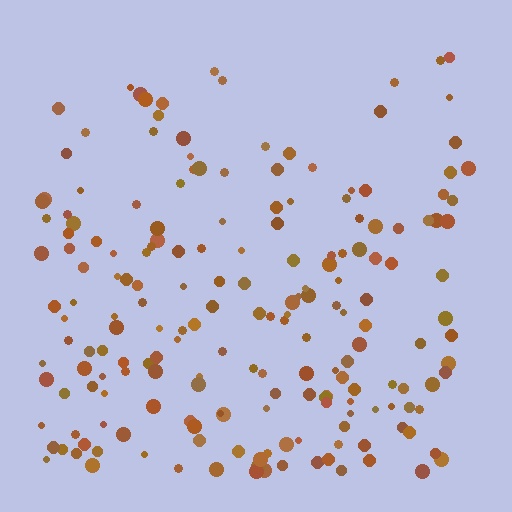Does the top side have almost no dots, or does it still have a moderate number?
Still a moderate number, just noticeably fewer than the bottom.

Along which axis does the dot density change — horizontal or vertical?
Vertical.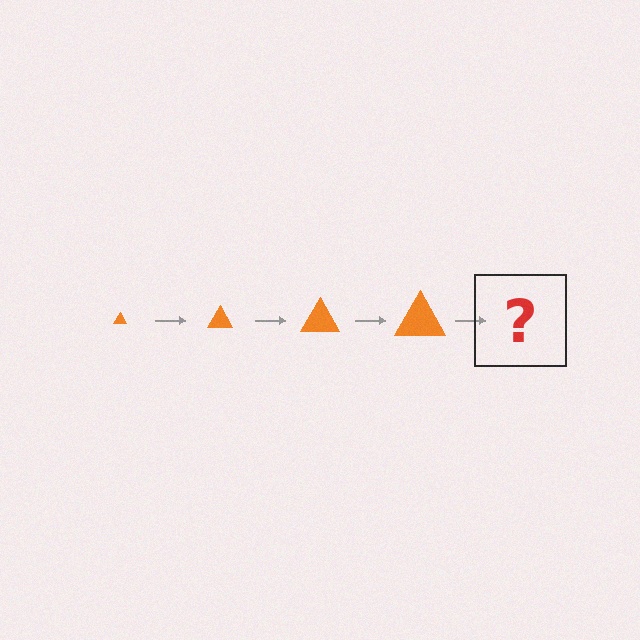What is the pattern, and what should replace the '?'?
The pattern is that the triangle gets progressively larger each step. The '?' should be an orange triangle, larger than the previous one.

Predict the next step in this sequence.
The next step is an orange triangle, larger than the previous one.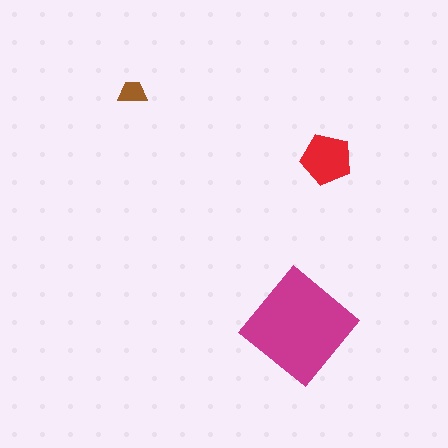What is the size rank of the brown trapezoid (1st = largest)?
3rd.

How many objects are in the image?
There are 3 objects in the image.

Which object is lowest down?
The magenta diamond is bottommost.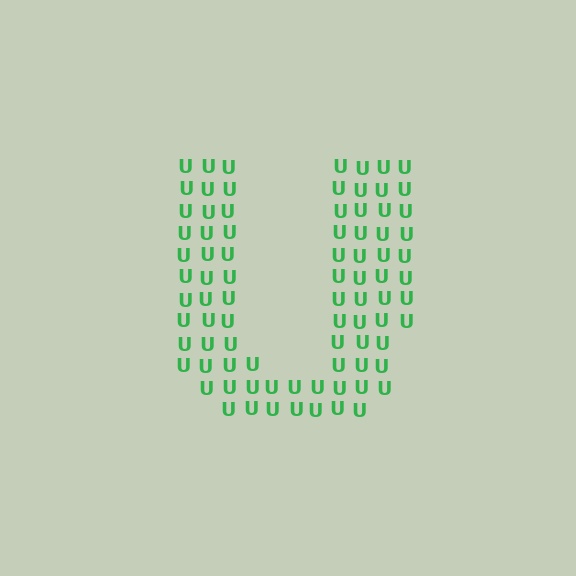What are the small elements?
The small elements are letter U's.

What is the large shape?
The large shape is the letter U.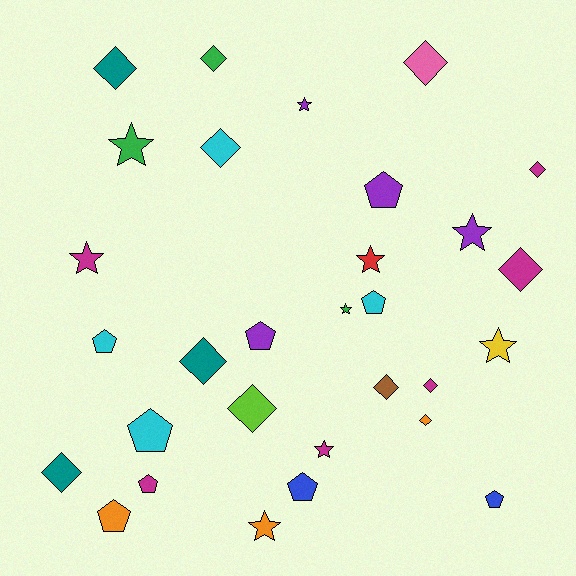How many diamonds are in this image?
There are 12 diamonds.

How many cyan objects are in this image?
There are 4 cyan objects.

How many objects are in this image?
There are 30 objects.